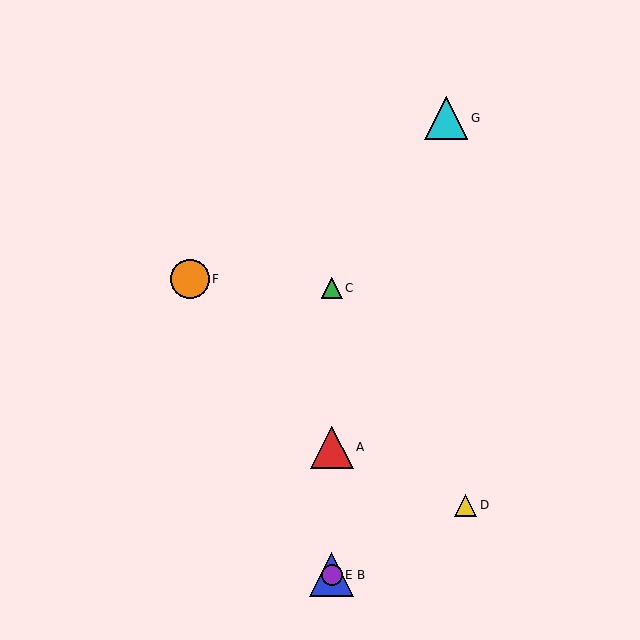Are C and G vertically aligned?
No, C is at x≈332 and G is at x≈446.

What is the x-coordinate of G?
Object G is at x≈446.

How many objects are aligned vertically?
4 objects (A, B, C, E) are aligned vertically.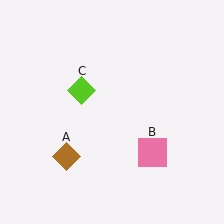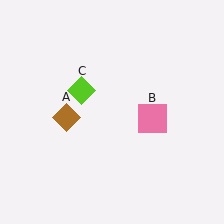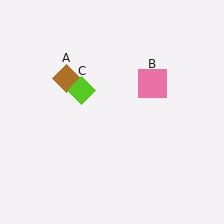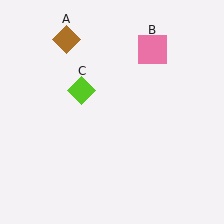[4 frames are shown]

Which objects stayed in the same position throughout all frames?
Lime diamond (object C) remained stationary.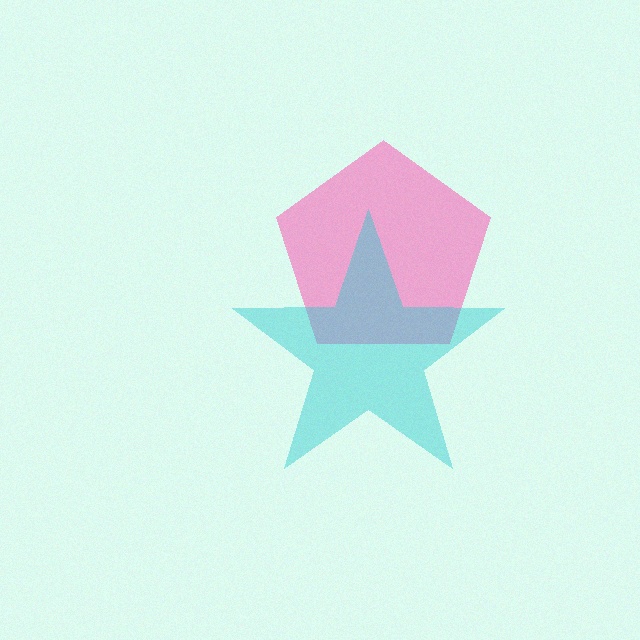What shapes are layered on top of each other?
The layered shapes are: a pink pentagon, a cyan star.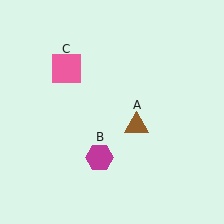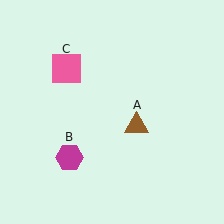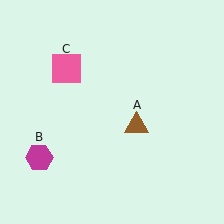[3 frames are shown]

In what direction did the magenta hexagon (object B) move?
The magenta hexagon (object B) moved left.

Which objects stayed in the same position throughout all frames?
Brown triangle (object A) and pink square (object C) remained stationary.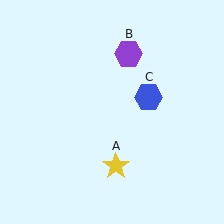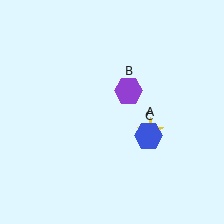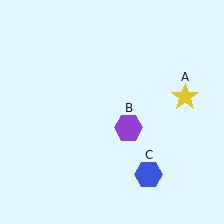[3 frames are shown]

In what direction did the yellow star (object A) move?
The yellow star (object A) moved up and to the right.